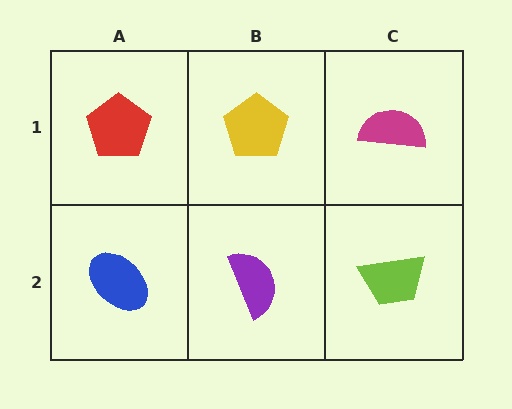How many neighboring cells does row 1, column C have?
2.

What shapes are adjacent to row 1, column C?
A lime trapezoid (row 2, column C), a yellow pentagon (row 1, column B).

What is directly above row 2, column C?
A magenta semicircle.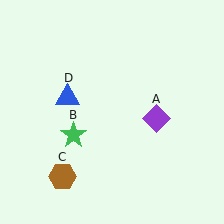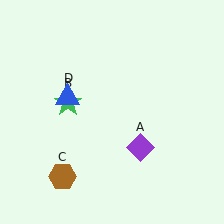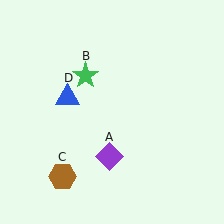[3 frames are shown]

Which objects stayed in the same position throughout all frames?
Brown hexagon (object C) and blue triangle (object D) remained stationary.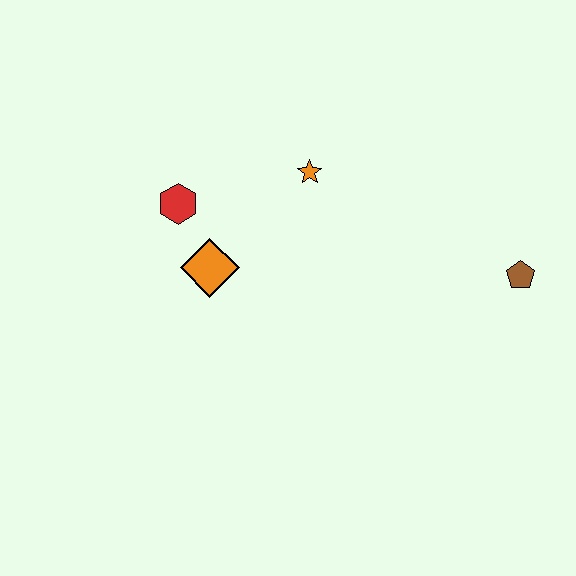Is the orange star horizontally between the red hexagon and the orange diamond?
No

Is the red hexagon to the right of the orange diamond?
No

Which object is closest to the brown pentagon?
The orange star is closest to the brown pentagon.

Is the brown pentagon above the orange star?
No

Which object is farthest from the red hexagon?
The brown pentagon is farthest from the red hexagon.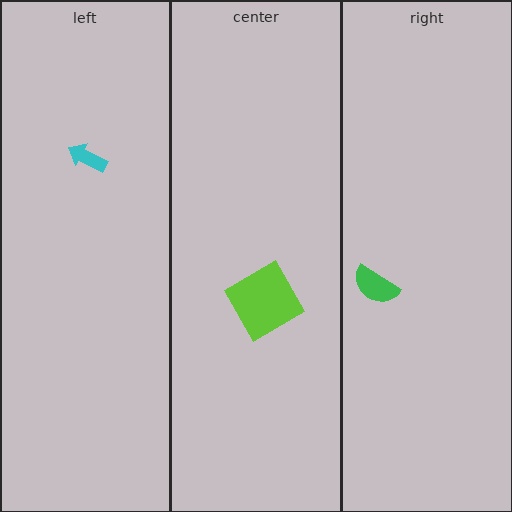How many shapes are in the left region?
1.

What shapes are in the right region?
The green semicircle.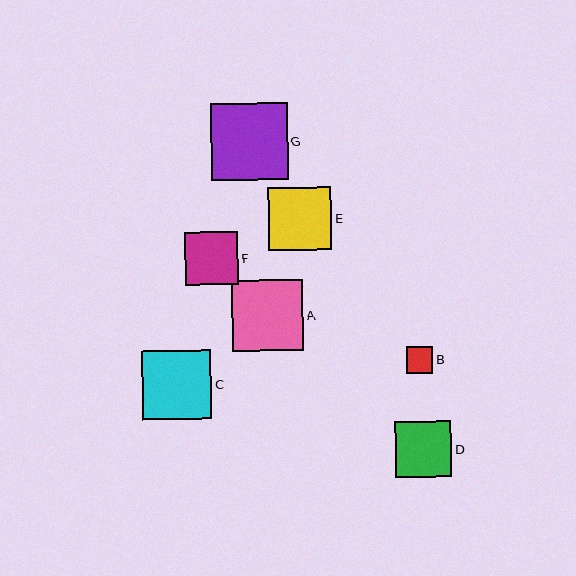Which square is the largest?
Square G is the largest with a size of approximately 77 pixels.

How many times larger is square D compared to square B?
Square D is approximately 2.1 times the size of square B.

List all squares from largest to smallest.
From largest to smallest: G, A, C, E, D, F, B.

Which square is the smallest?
Square B is the smallest with a size of approximately 27 pixels.